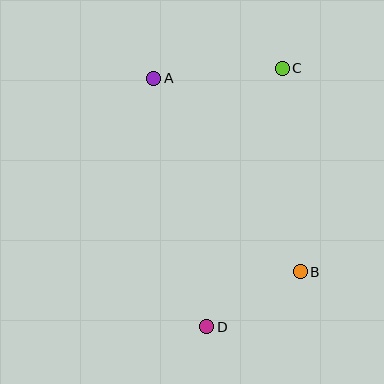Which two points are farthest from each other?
Points C and D are farthest from each other.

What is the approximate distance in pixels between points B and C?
The distance between B and C is approximately 204 pixels.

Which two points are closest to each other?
Points B and D are closest to each other.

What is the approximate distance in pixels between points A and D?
The distance between A and D is approximately 254 pixels.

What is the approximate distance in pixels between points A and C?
The distance between A and C is approximately 129 pixels.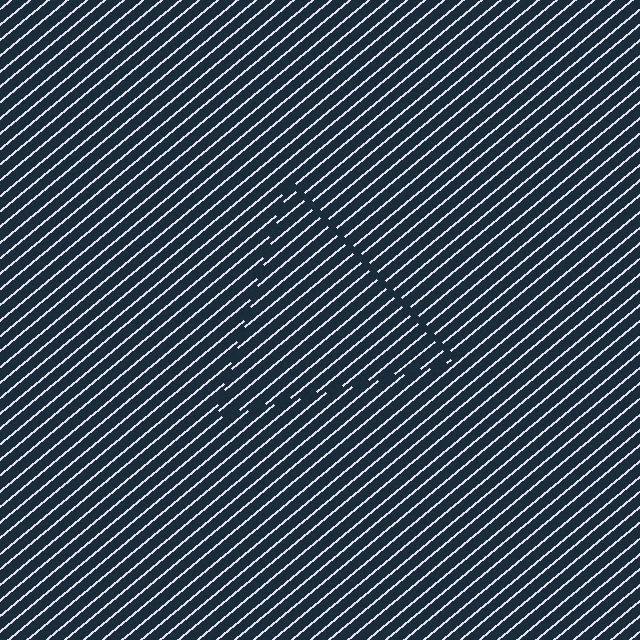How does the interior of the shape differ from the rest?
The interior of the shape contains the same grating, shifted by half a period — the contour is defined by the phase discontinuity where line-ends from the inner and outer gratings abut.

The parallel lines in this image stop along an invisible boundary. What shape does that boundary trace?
An illusory triangle. The interior of the shape contains the same grating, shifted by half a period — the contour is defined by the phase discontinuity where line-ends from the inner and outer gratings abut.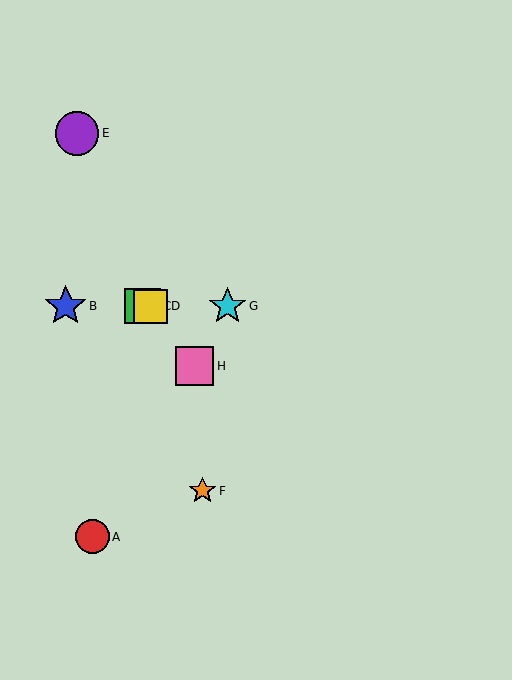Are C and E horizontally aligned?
No, C is at y≈306 and E is at y≈133.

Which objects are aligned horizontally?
Objects B, C, D, G are aligned horizontally.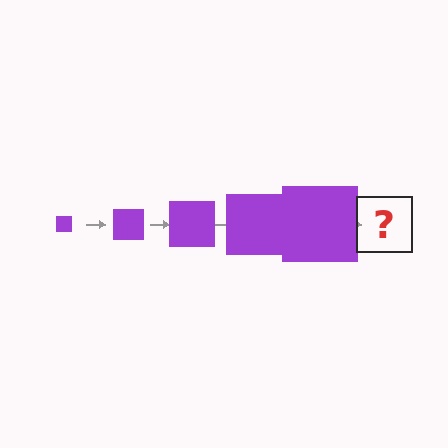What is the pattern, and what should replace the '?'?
The pattern is that the square gets progressively larger each step. The '?' should be a purple square, larger than the previous one.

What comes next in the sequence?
The next element should be a purple square, larger than the previous one.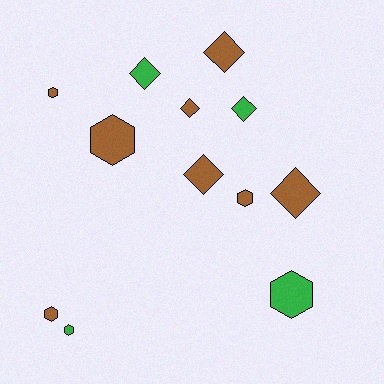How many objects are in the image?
There are 12 objects.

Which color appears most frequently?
Brown, with 8 objects.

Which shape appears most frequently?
Hexagon, with 6 objects.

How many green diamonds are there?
There are 2 green diamonds.